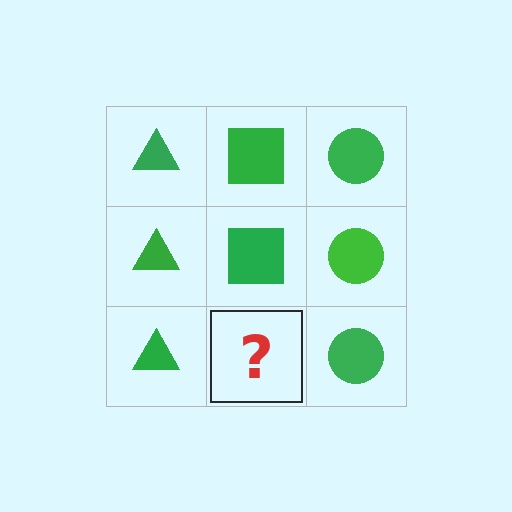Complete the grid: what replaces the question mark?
The question mark should be replaced with a green square.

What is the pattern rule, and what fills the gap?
The rule is that each column has a consistent shape. The gap should be filled with a green square.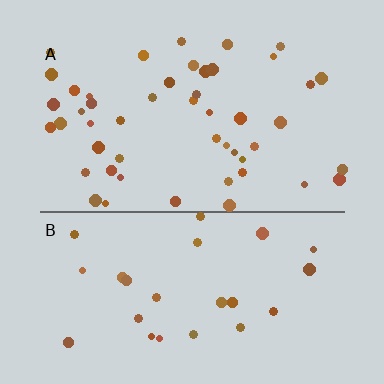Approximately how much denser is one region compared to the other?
Approximately 1.9× — region A over region B.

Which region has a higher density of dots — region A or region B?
A (the top).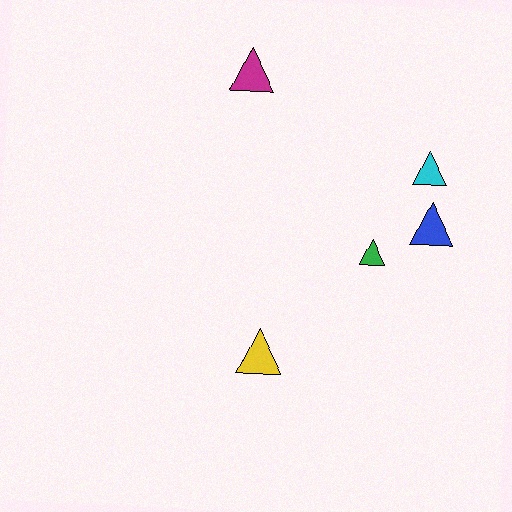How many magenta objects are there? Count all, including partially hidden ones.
There is 1 magenta object.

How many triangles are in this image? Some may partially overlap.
There are 5 triangles.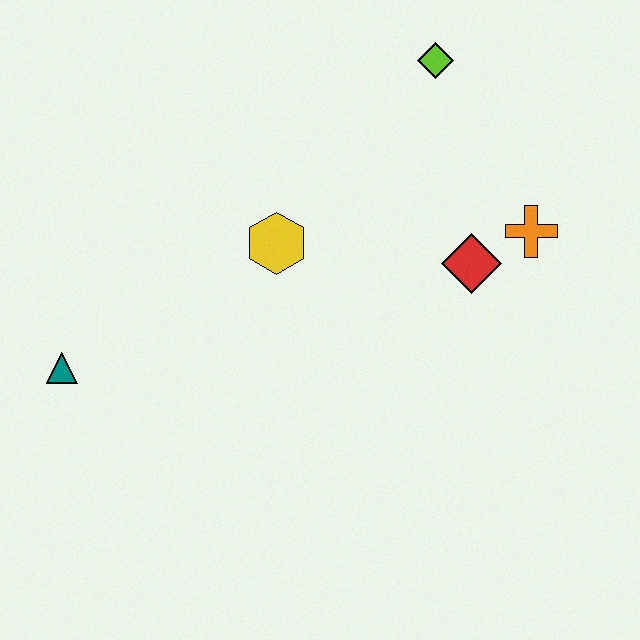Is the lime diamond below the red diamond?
No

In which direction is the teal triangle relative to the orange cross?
The teal triangle is to the left of the orange cross.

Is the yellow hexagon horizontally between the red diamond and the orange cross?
No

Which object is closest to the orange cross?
The red diamond is closest to the orange cross.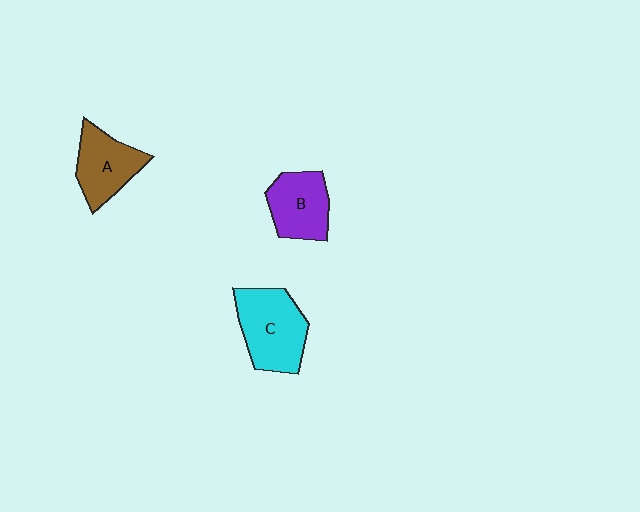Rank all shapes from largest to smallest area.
From largest to smallest: C (cyan), A (brown), B (purple).